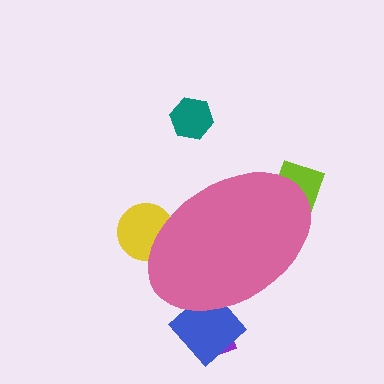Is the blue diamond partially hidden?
Yes, the blue diamond is partially hidden behind the pink ellipse.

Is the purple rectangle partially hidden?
Yes, the purple rectangle is partially hidden behind the pink ellipse.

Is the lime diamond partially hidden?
Yes, the lime diamond is partially hidden behind the pink ellipse.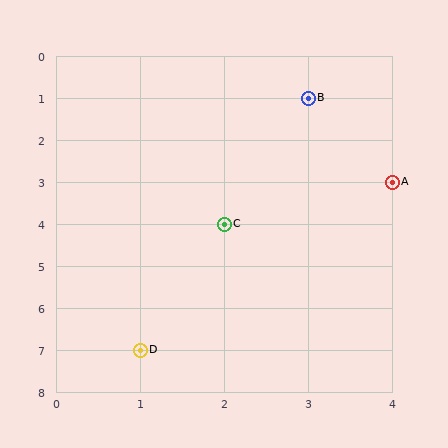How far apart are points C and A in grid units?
Points C and A are 2 columns and 1 row apart (about 2.2 grid units diagonally).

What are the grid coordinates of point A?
Point A is at grid coordinates (4, 3).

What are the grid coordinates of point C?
Point C is at grid coordinates (2, 4).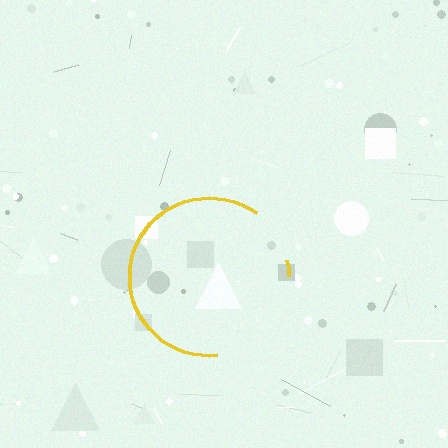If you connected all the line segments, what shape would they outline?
They would outline a circle.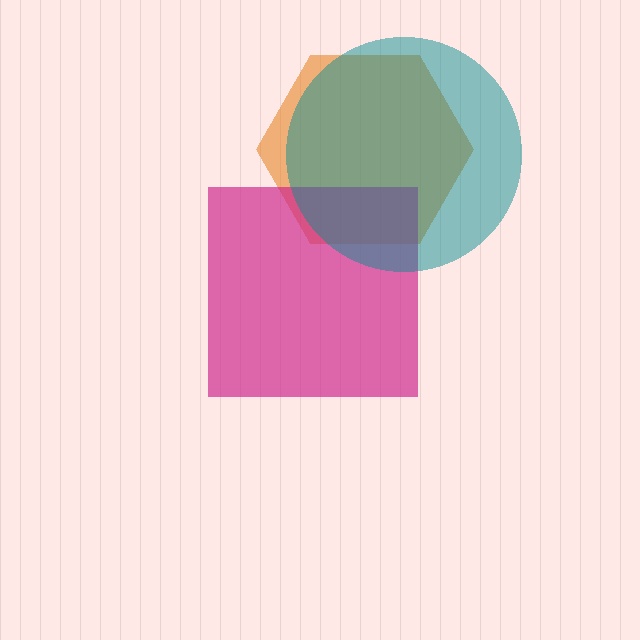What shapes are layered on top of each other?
The layered shapes are: an orange hexagon, a magenta square, a teal circle.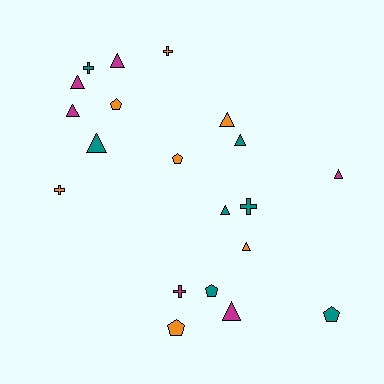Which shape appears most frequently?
Triangle, with 10 objects.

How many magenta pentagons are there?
There are no magenta pentagons.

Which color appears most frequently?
Orange, with 7 objects.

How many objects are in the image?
There are 20 objects.